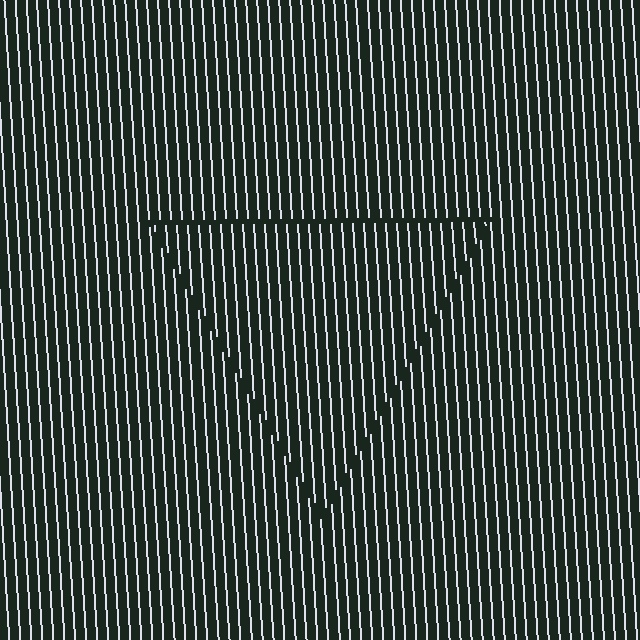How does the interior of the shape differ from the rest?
The interior of the shape contains the same grating, shifted by half a period — the contour is defined by the phase discontinuity where line-ends from the inner and outer gratings abut.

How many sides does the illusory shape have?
3 sides — the line-ends trace a triangle.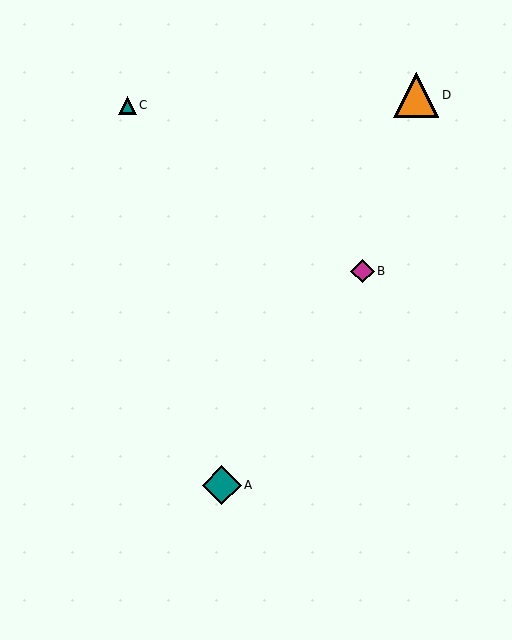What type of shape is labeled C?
Shape C is a teal triangle.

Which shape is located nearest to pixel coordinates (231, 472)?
The teal diamond (labeled A) at (222, 485) is nearest to that location.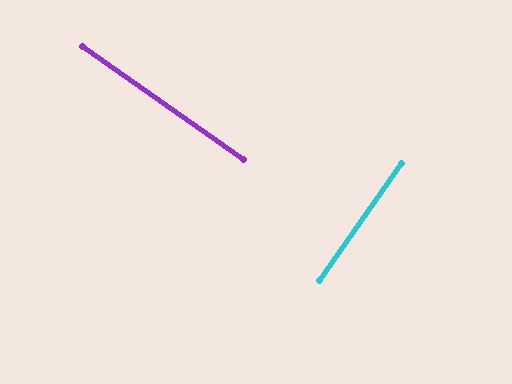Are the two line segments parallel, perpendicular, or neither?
Perpendicular — they meet at approximately 90°.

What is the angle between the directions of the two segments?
Approximately 90 degrees.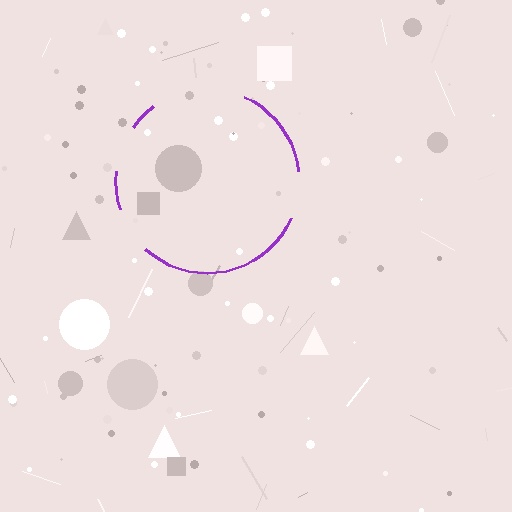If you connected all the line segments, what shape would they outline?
They would outline a circle.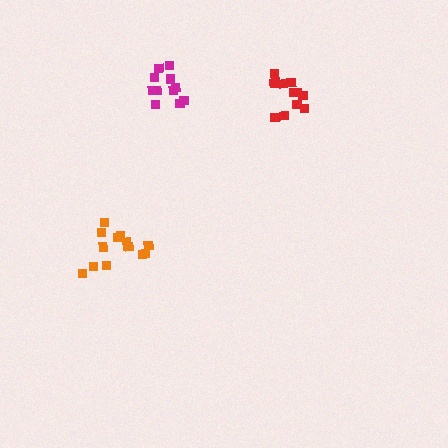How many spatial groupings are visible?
There are 3 spatial groupings.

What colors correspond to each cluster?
The clusters are colored: magenta, orange, red.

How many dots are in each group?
Group 1: 11 dots, Group 2: 14 dots, Group 3: 12 dots (37 total).